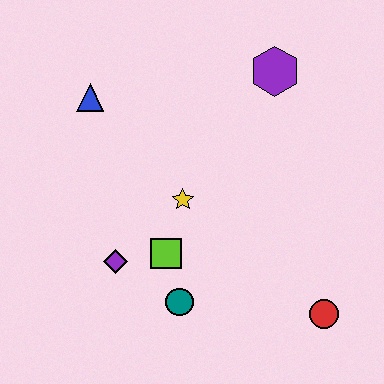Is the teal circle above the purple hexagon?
No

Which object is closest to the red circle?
The teal circle is closest to the red circle.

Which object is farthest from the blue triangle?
The red circle is farthest from the blue triangle.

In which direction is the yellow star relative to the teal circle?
The yellow star is above the teal circle.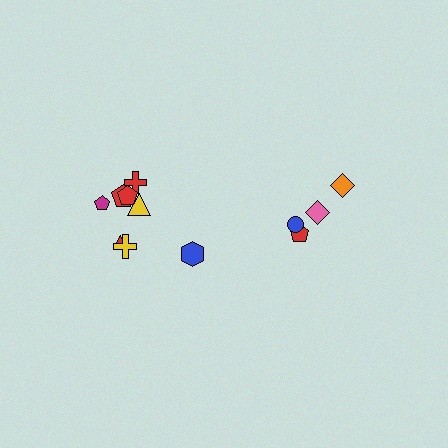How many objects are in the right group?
There are 4 objects.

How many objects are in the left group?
There are 8 objects.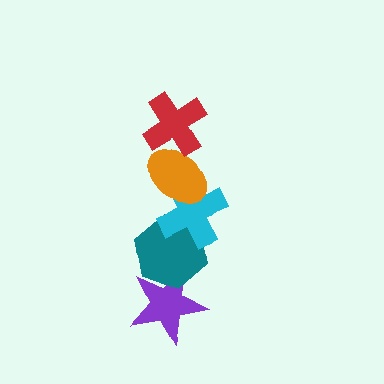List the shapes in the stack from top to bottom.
From top to bottom: the red cross, the orange ellipse, the cyan cross, the teal hexagon, the purple star.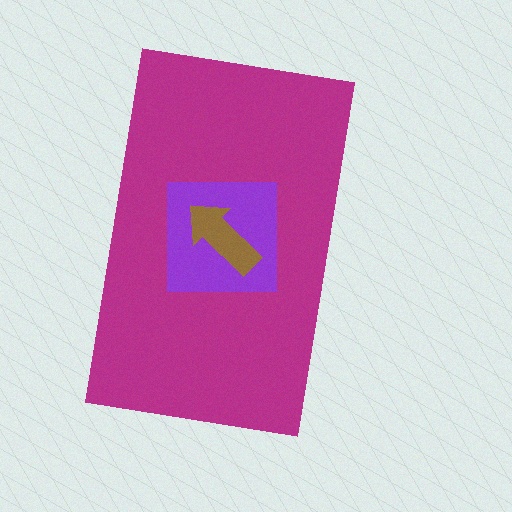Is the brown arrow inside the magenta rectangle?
Yes.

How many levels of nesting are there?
3.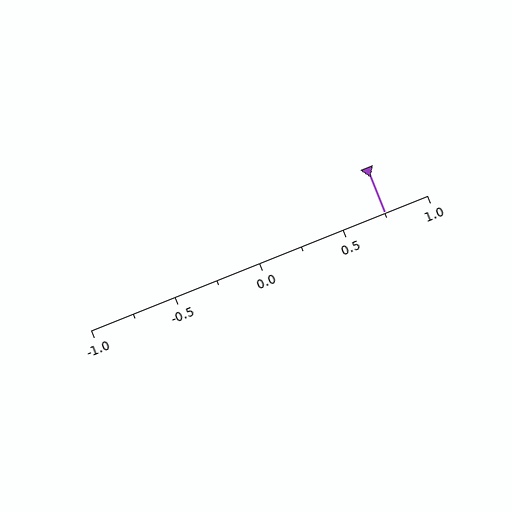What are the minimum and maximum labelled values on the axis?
The axis runs from -1.0 to 1.0.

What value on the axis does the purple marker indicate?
The marker indicates approximately 0.75.